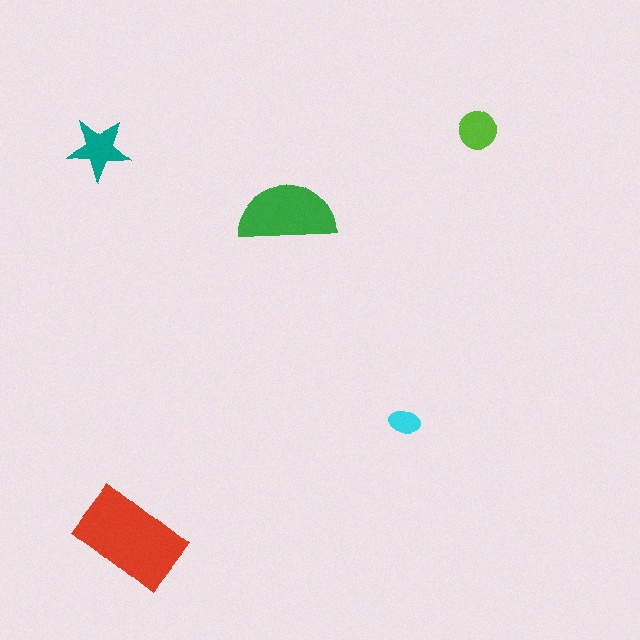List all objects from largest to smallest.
The red rectangle, the green semicircle, the teal star, the lime circle, the cyan ellipse.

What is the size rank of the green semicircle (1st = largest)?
2nd.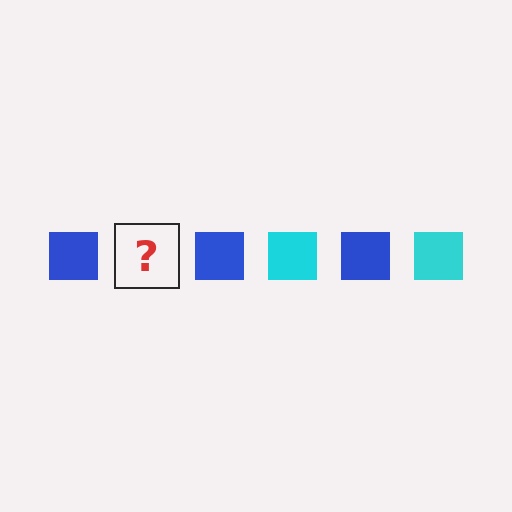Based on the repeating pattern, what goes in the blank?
The blank should be a cyan square.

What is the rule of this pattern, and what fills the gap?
The rule is that the pattern cycles through blue, cyan squares. The gap should be filled with a cyan square.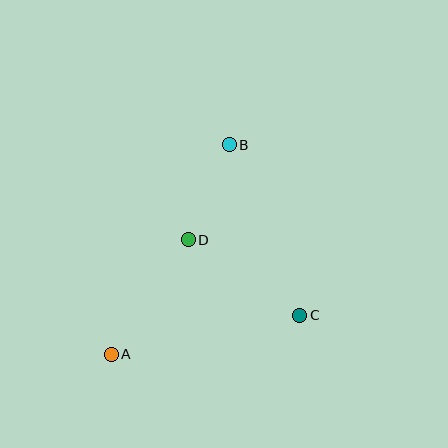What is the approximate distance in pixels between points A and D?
The distance between A and D is approximately 138 pixels.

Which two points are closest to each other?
Points B and D are closest to each other.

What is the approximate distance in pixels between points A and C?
The distance between A and C is approximately 193 pixels.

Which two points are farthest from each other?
Points A and B are farthest from each other.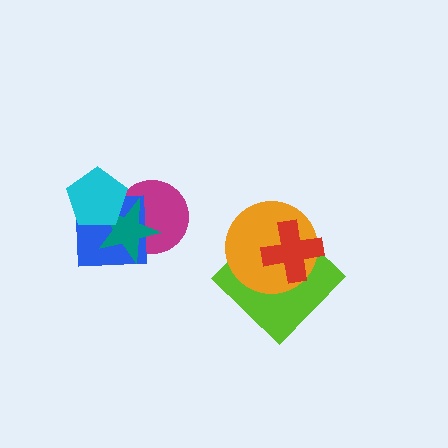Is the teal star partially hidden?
Yes, it is partially covered by another shape.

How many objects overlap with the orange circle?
2 objects overlap with the orange circle.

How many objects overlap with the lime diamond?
2 objects overlap with the lime diamond.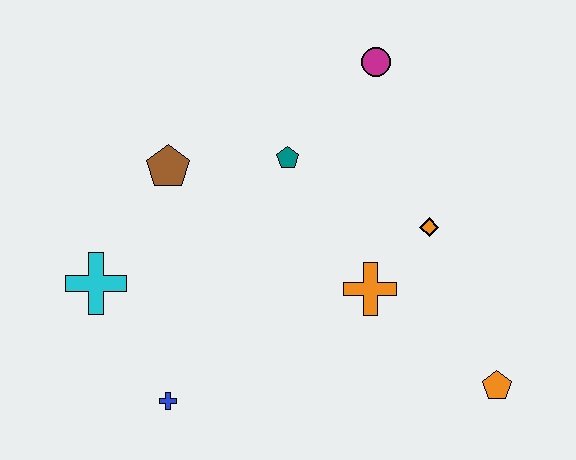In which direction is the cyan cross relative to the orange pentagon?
The cyan cross is to the left of the orange pentagon.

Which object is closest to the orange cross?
The orange diamond is closest to the orange cross.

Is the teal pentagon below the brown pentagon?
No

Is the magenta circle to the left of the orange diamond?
Yes